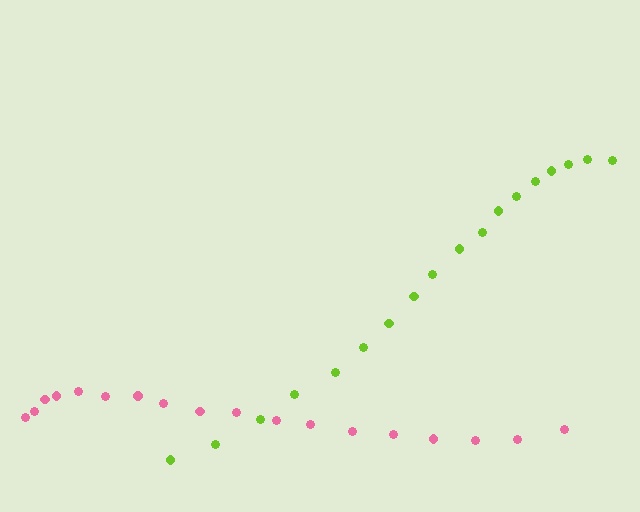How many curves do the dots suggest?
There are 2 distinct paths.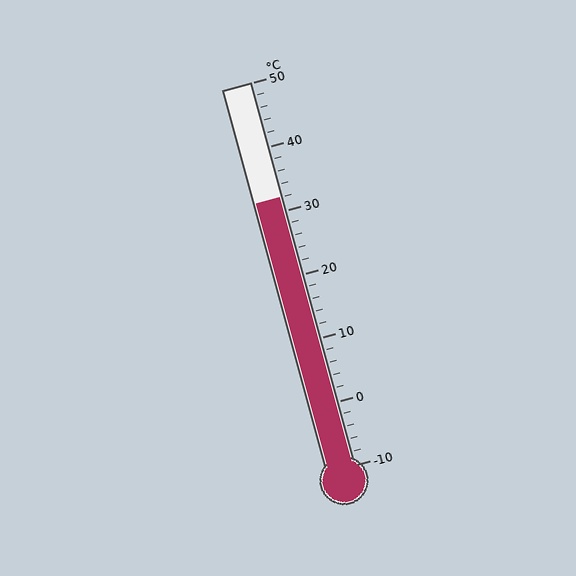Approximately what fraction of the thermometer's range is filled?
The thermometer is filled to approximately 70% of its range.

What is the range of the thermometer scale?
The thermometer scale ranges from -10°C to 50°C.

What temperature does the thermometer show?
The thermometer shows approximately 32°C.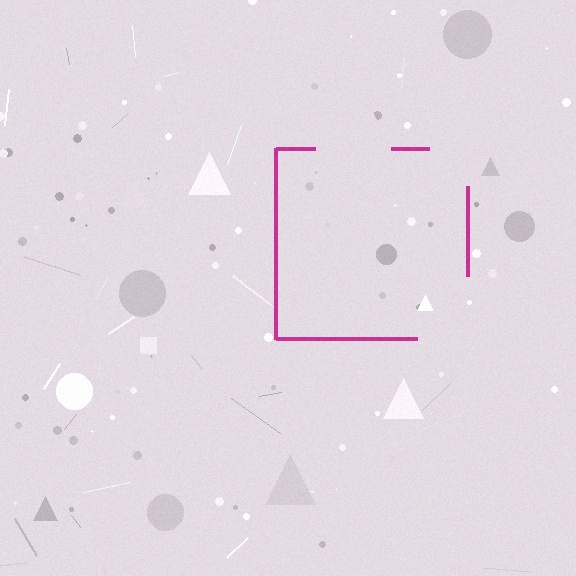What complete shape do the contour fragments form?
The contour fragments form a square.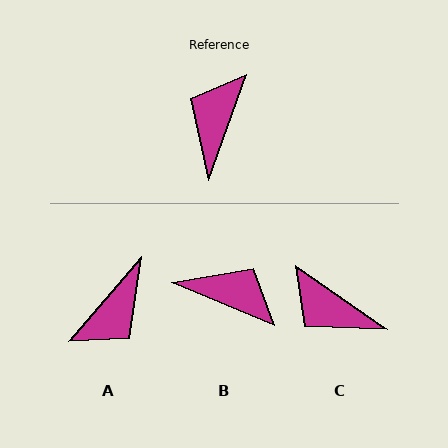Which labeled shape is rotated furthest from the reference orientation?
A, about 159 degrees away.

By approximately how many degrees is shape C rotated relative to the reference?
Approximately 75 degrees counter-clockwise.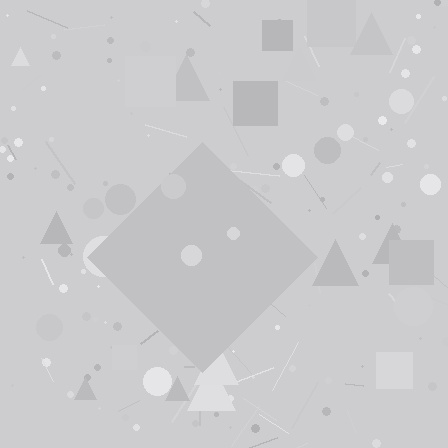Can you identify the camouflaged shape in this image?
The camouflaged shape is a diamond.